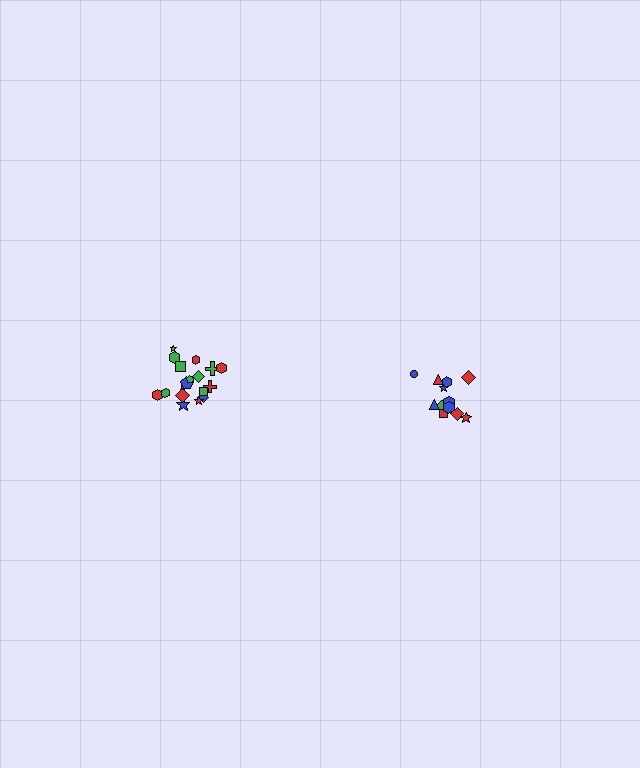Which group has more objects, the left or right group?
The left group.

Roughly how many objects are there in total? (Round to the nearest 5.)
Roughly 30 objects in total.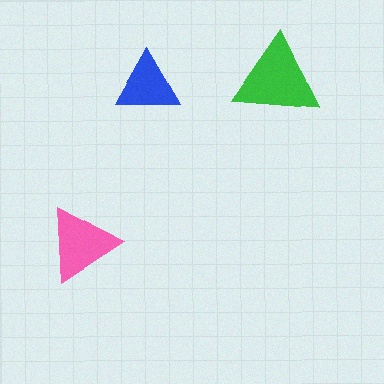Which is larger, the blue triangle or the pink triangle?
The pink one.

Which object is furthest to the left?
The pink triangle is leftmost.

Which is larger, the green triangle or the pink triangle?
The green one.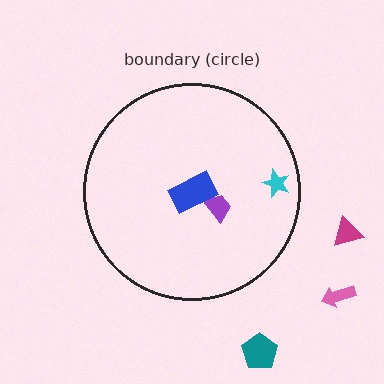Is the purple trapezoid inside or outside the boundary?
Inside.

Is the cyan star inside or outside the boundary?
Inside.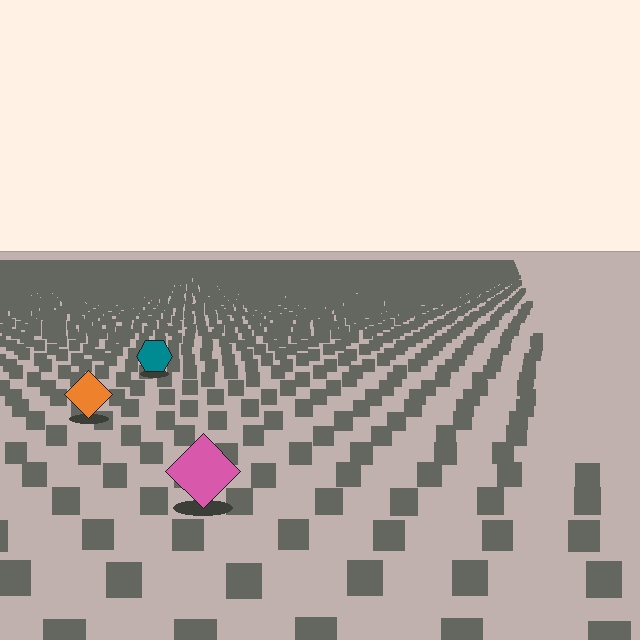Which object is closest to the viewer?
The pink diamond is closest. The texture marks near it are larger and more spread out.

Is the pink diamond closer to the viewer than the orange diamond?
Yes. The pink diamond is closer — you can tell from the texture gradient: the ground texture is coarser near it.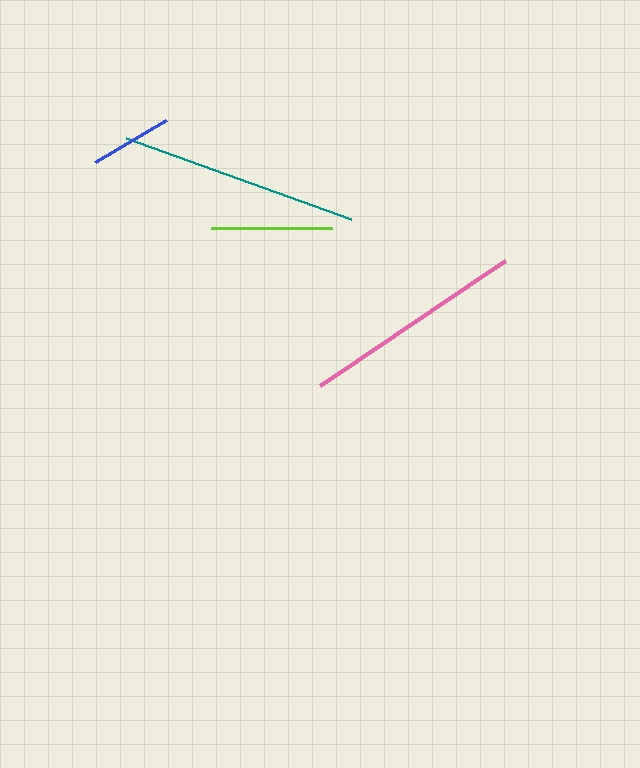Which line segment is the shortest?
The blue line is the shortest at approximately 83 pixels.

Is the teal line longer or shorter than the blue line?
The teal line is longer than the blue line.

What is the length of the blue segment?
The blue segment is approximately 83 pixels long.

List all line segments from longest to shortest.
From longest to shortest: teal, pink, lime, blue.